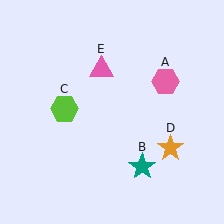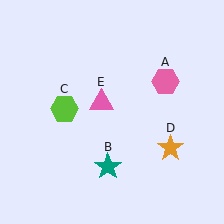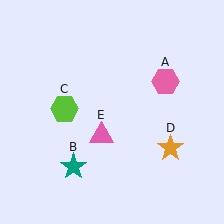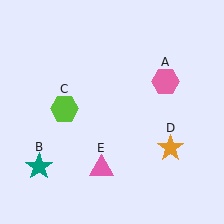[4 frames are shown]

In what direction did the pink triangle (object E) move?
The pink triangle (object E) moved down.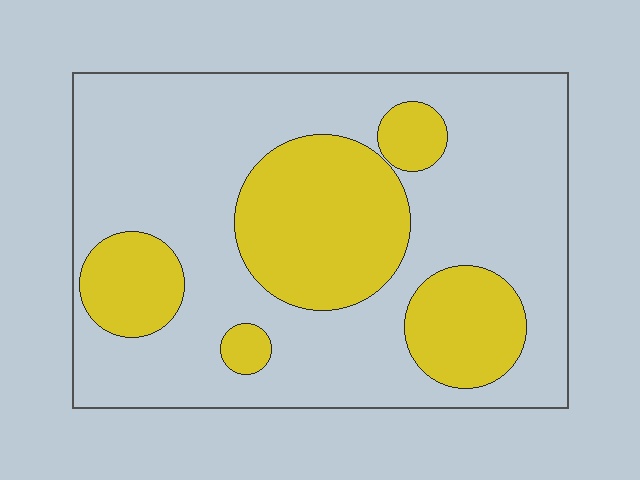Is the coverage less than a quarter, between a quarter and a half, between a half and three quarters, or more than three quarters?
Between a quarter and a half.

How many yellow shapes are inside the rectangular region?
5.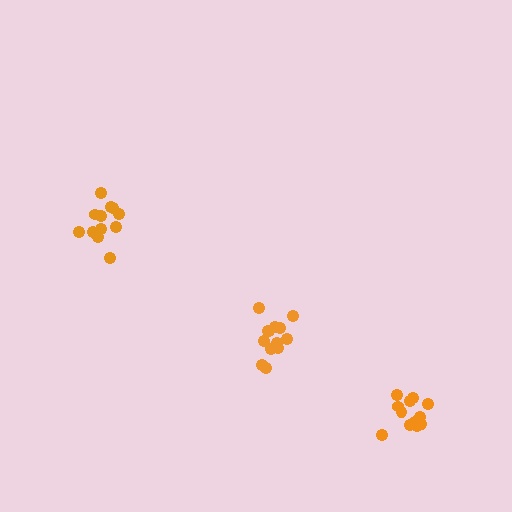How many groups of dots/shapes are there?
There are 3 groups.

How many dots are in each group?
Group 1: 12 dots, Group 2: 13 dots, Group 3: 12 dots (37 total).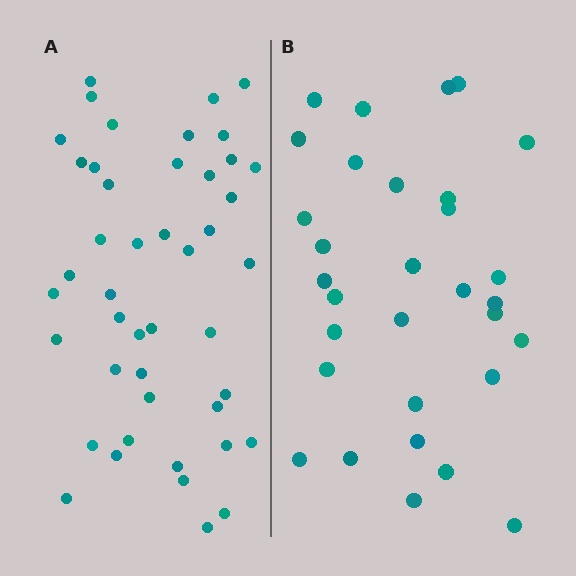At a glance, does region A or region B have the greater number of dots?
Region A (the left region) has more dots.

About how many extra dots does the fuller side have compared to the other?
Region A has approximately 15 more dots than region B.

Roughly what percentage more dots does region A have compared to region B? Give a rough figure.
About 45% more.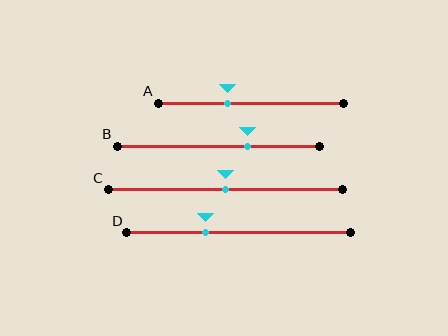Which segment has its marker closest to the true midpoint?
Segment C has its marker closest to the true midpoint.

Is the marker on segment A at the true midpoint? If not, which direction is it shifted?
No, the marker on segment A is shifted to the left by about 13% of the segment length.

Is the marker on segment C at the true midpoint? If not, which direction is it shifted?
Yes, the marker on segment C is at the true midpoint.